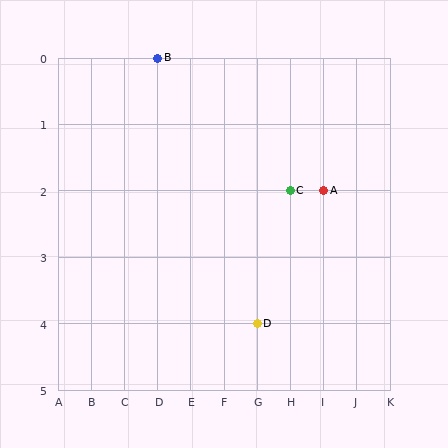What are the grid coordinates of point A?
Point A is at grid coordinates (I, 2).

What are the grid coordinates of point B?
Point B is at grid coordinates (D, 0).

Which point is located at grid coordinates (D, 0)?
Point B is at (D, 0).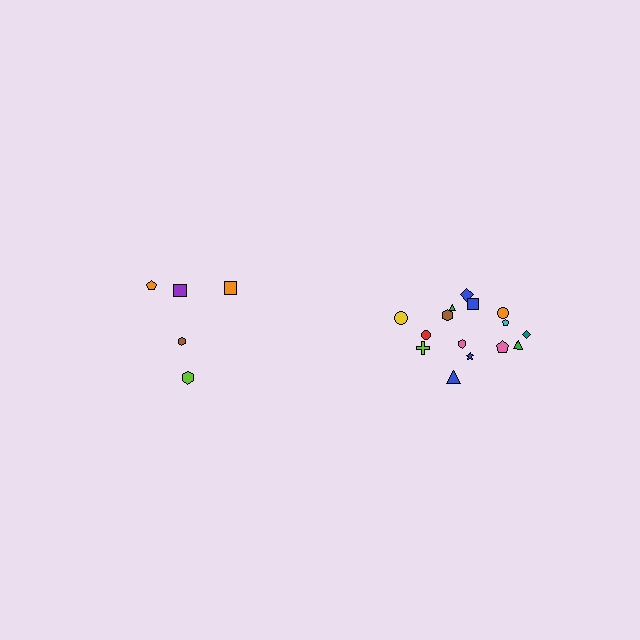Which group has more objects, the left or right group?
The right group.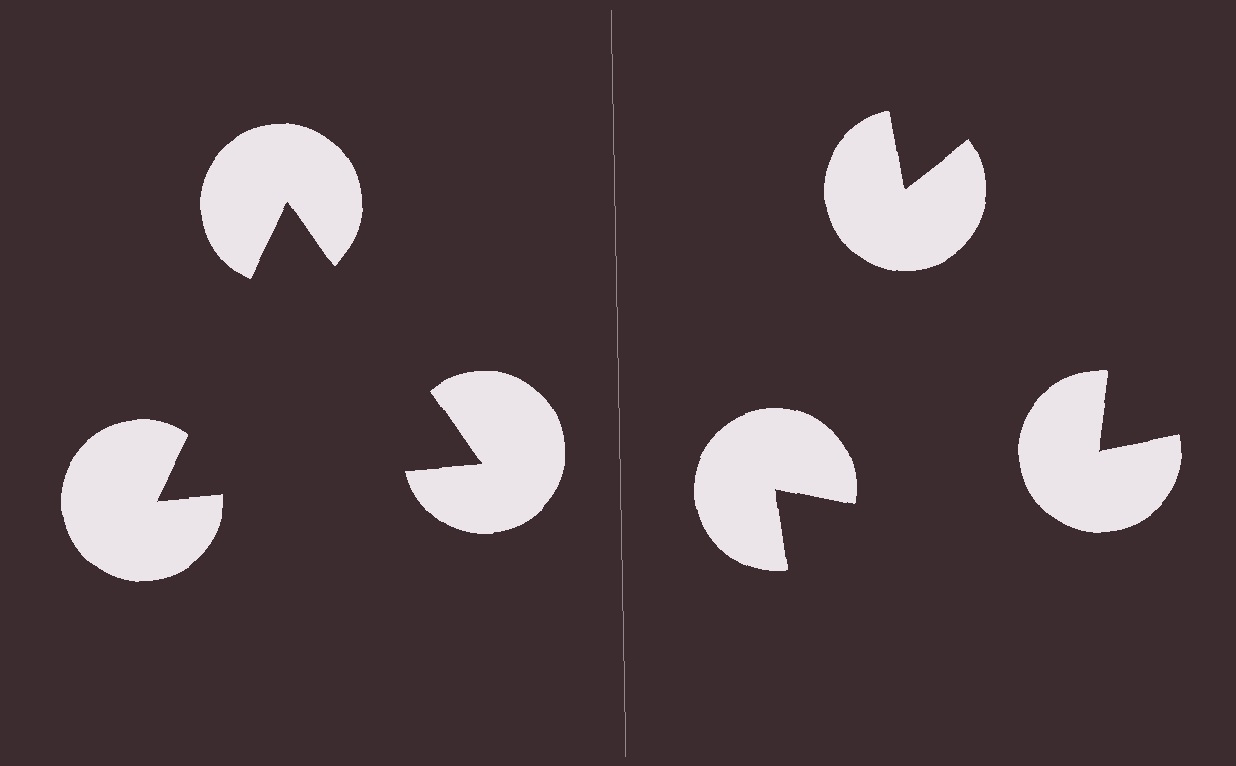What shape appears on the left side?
An illusory triangle.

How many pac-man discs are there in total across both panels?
6 — 3 on each side.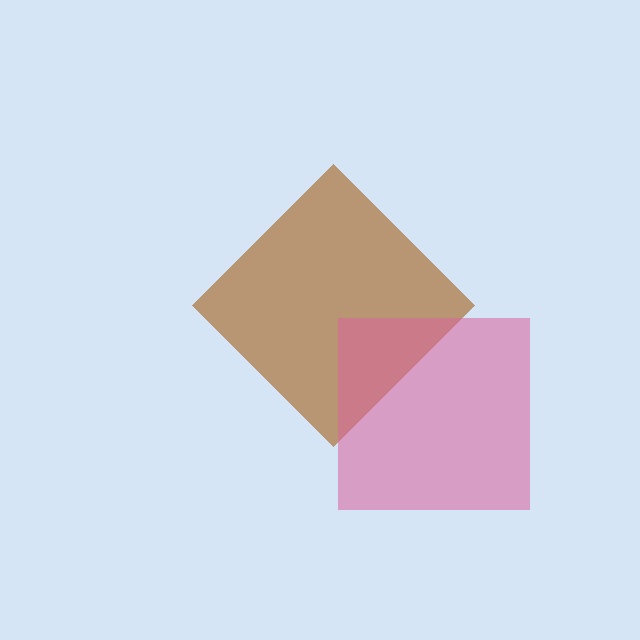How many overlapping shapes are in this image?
There are 2 overlapping shapes in the image.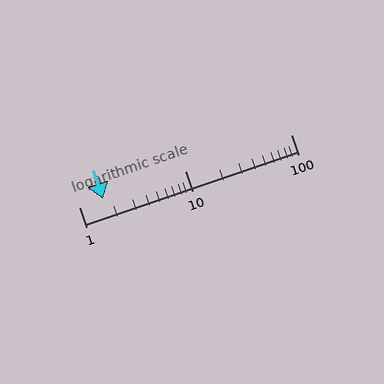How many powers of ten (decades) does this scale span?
The scale spans 2 decades, from 1 to 100.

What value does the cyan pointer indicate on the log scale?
The pointer indicates approximately 1.7.